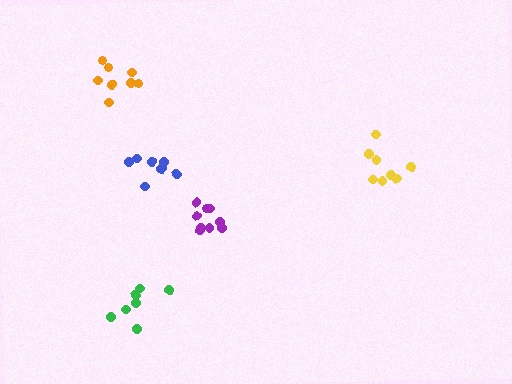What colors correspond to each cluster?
The clusters are colored: green, yellow, blue, purple, orange.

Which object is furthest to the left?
The orange cluster is leftmost.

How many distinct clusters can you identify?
There are 5 distinct clusters.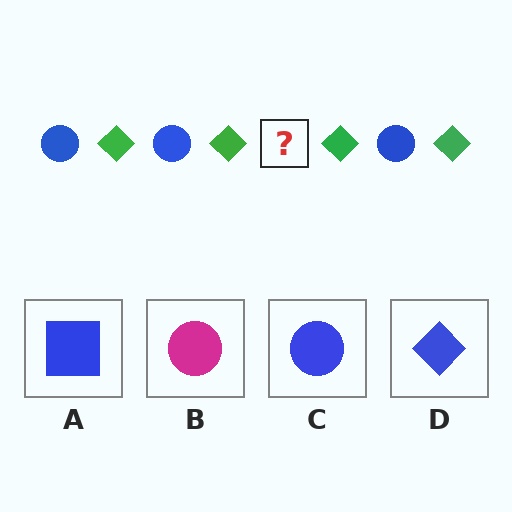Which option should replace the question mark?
Option C.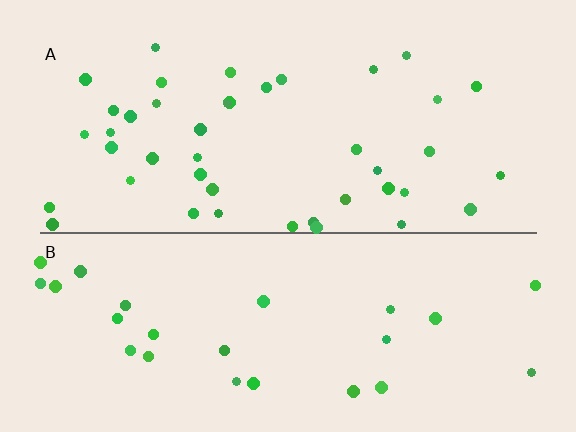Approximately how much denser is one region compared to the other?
Approximately 1.6× — region A over region B.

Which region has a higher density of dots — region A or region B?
A (the top).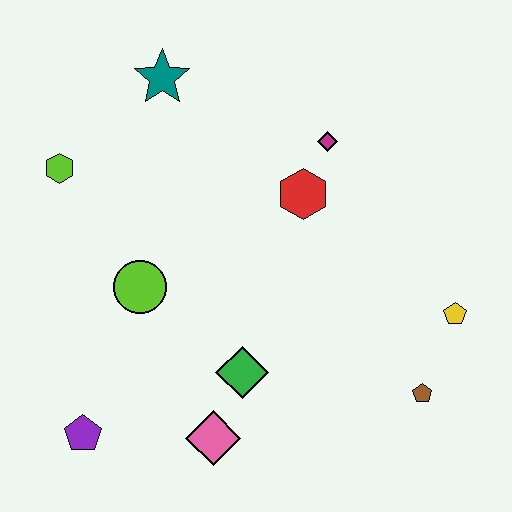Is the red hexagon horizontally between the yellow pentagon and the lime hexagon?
Yes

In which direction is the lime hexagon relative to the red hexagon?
The lime hexagon is to the left of the red hexagon.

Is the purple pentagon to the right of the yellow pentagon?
No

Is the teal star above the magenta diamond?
Yes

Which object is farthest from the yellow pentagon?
The lime hexagon is farthest from the yellow pentagon.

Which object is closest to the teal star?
The lime hexagon is closest to the teal star.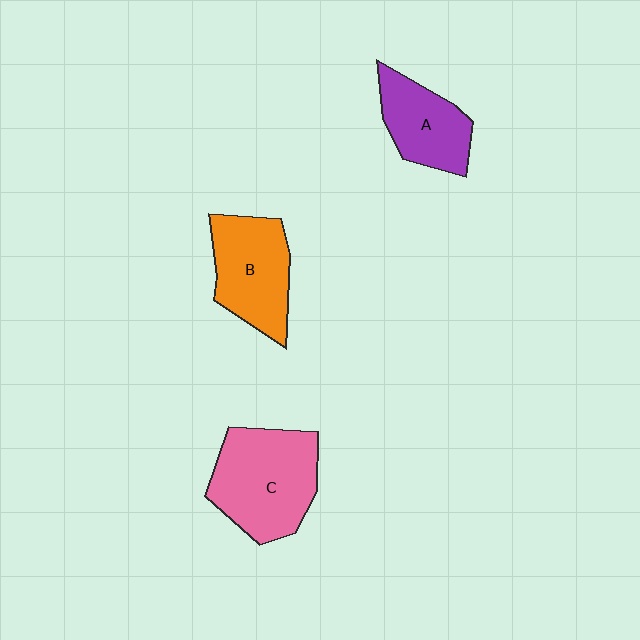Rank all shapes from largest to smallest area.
From largest to smallest: C (pink), B (orange), A (purple).